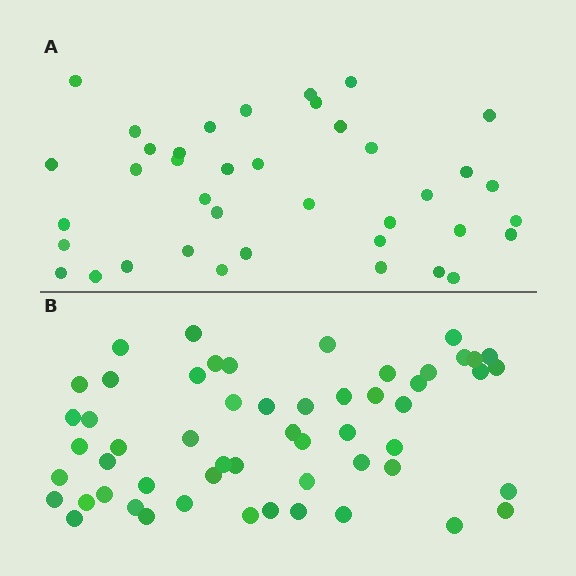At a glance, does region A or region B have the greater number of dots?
Region B (the bottom region) has more dots.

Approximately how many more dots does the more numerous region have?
Region B has approximately 15 more dots than region A.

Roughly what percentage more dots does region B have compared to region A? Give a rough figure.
About 40% more.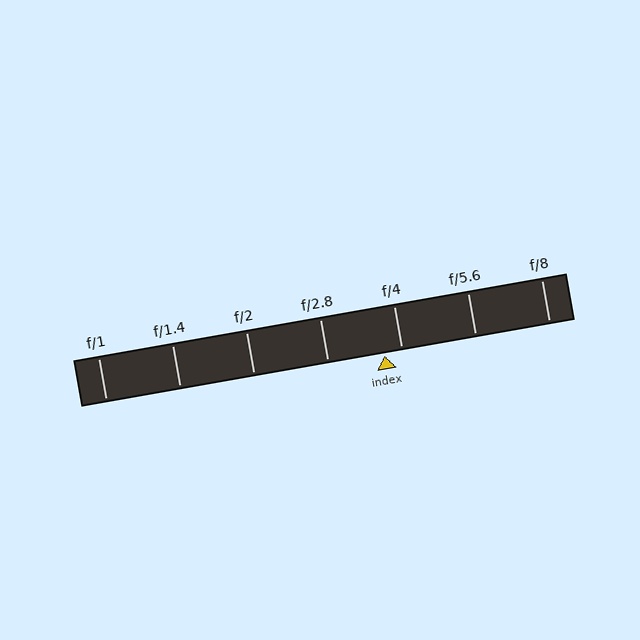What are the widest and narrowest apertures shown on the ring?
The widest aperture shown is f/1 and the narrowest is f/8.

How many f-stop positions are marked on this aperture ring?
There are 7 f-stop positions marked.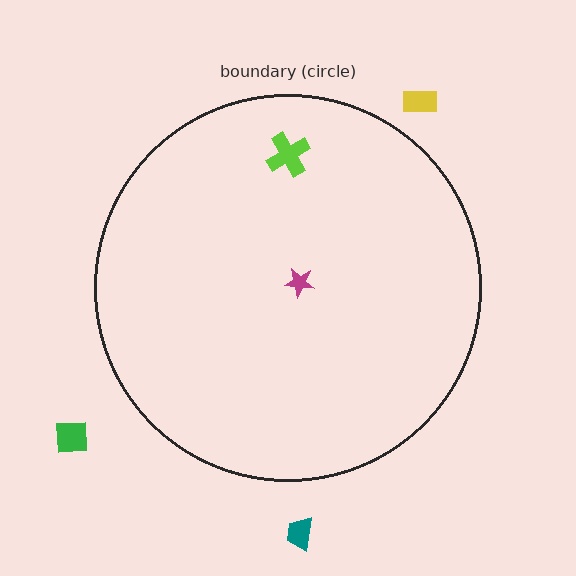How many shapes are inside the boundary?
2 inside, 3 outside.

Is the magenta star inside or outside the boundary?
Inside.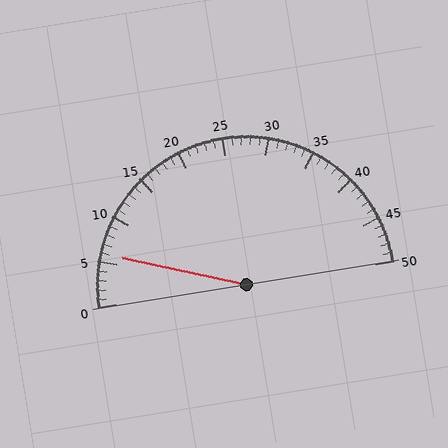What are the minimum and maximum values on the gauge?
The gauge ranges from 0 to 50.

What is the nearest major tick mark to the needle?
The nearest major tick mark is 5.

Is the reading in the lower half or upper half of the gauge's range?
The reading is in the lower half of the range (0 to 50).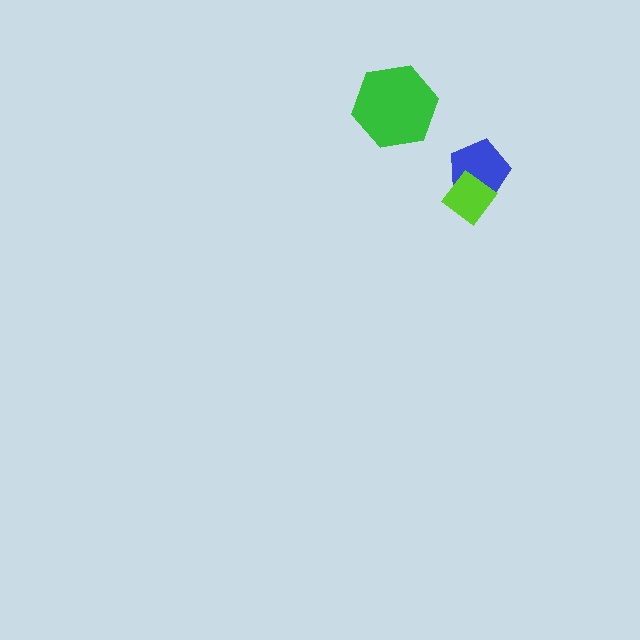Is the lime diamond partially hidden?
No, no other shape covers it.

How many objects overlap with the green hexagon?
0 objects overlap with the green hexagon.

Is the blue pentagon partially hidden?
Yes, it is partially covered by another shape.